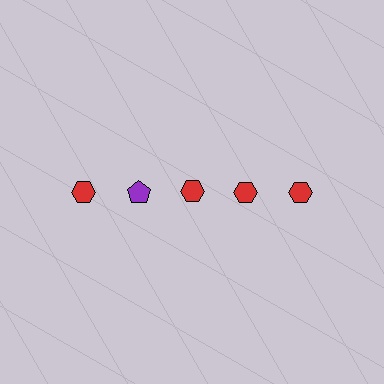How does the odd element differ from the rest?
It differs in both color (purple instead of red) and shape (pentagon instead of hexagon).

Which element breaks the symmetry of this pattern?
The purple pentagon in the top row, second from left column breaks the symmetry. All other shapes are red hexagons.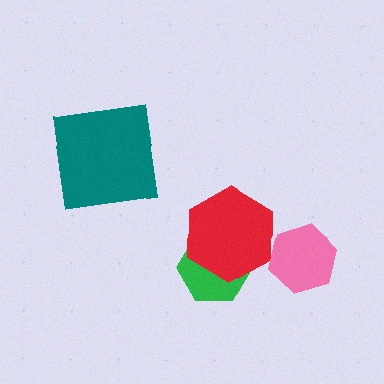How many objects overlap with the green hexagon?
1 object overlaps with the green hexagon.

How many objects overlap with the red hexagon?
1 object overlaps with the red hexagon.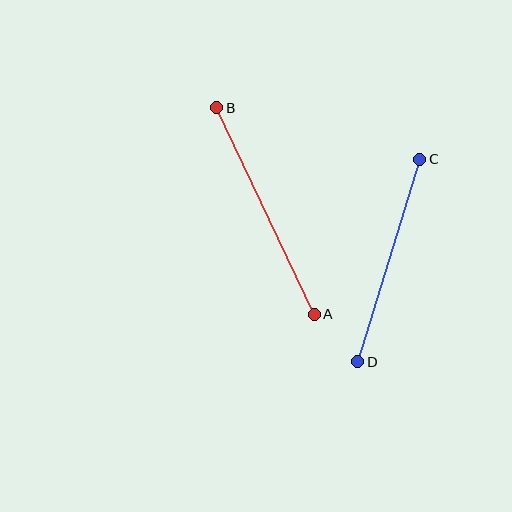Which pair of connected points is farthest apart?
Points A and B are farthest apart.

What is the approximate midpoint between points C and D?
The midpoint is at approximately (389, 261) pixels.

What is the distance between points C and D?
The distance is approximately 212 pixels.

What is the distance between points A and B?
The distance is approximately 228 pixels.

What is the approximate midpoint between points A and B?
The midpoint is at approximately (265, 211) pixels.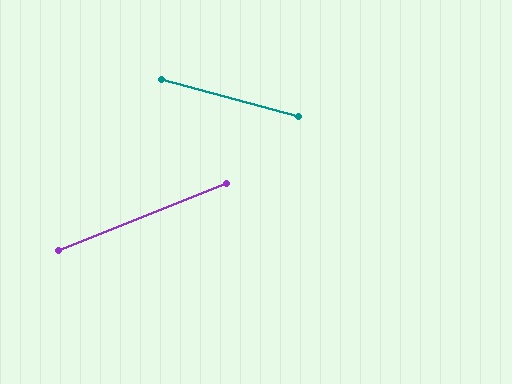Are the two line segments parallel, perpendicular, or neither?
Neither parallel nor perpendicular — they differ by about 37°.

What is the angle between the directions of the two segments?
Approximately 37 degrees.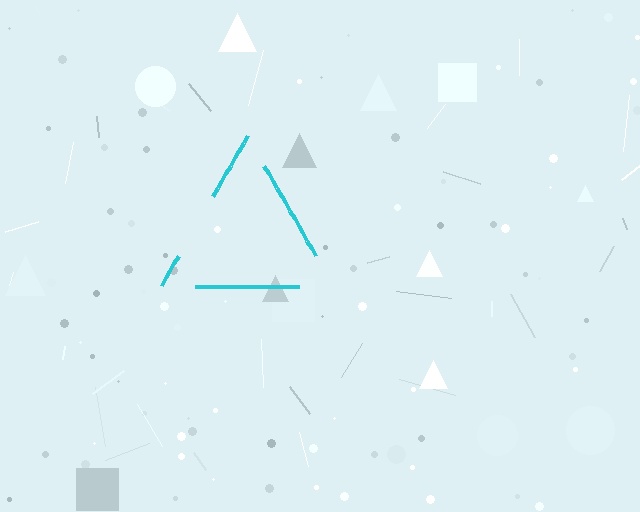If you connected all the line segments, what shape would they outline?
They would outline a triangle.